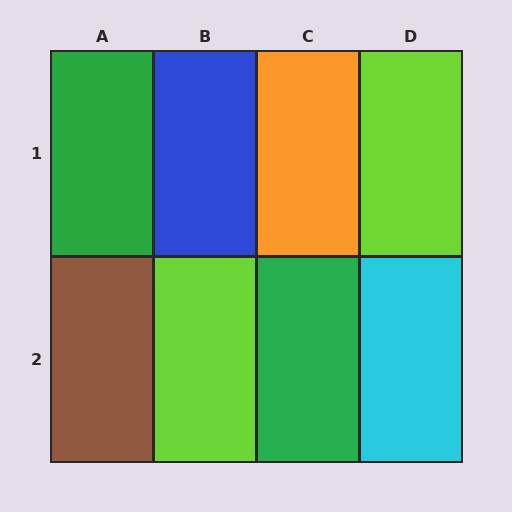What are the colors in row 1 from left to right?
Green, blue, orange, lime.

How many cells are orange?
1 cell is orange.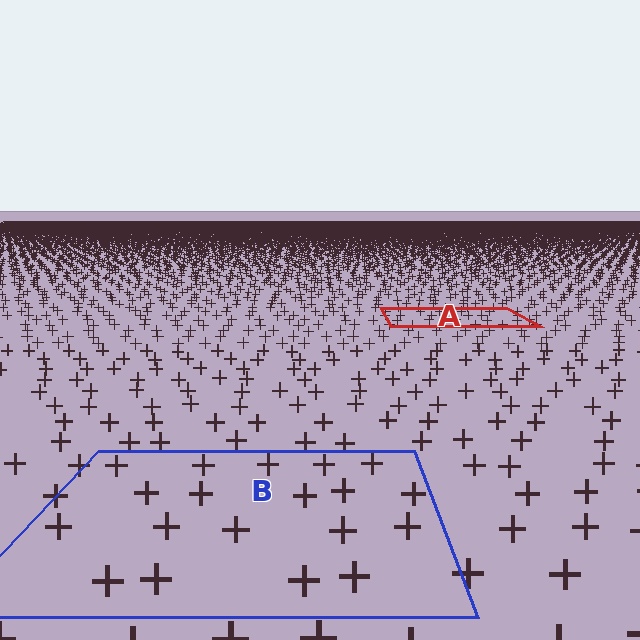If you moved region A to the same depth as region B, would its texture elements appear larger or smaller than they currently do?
They would appear larger. At a closer depth, the same texture elements are projected at a bigger on-screen size.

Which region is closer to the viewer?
Region B is closer. The texture elements there are larger and more spread out.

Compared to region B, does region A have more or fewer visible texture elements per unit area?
Region A has more texture elements per unit area — they are packed more densely because it is farther away.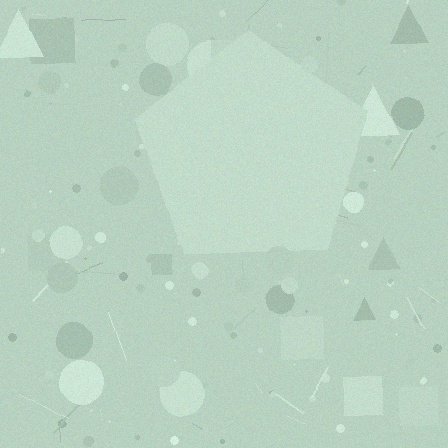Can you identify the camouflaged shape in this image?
The camouflaged shape is a pentagon.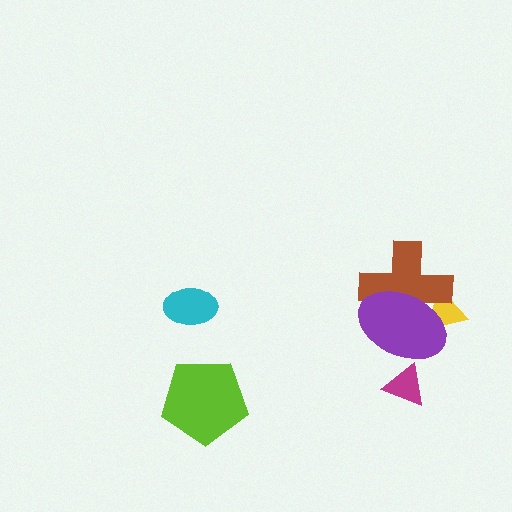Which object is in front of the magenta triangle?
The purple ellipse is in front of the magenta triangle.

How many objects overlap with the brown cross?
2 objects overlap with the brown cross.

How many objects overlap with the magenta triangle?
1 object overlaps with the magenta triangle.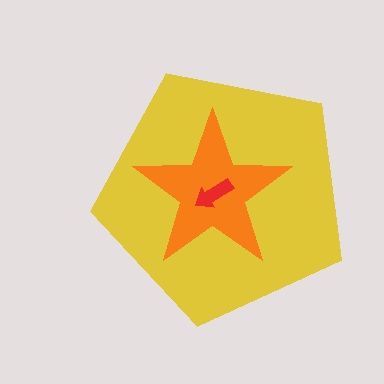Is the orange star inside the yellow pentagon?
Yes.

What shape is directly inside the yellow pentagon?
The orange star.